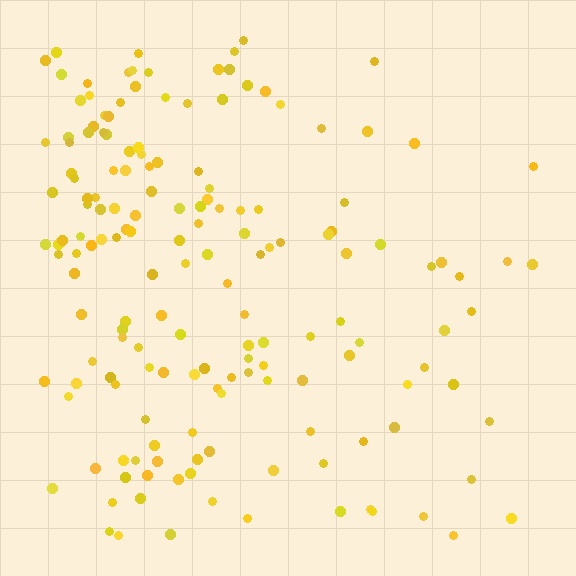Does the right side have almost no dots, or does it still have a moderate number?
Still a moderate number, just noticeably fewer than the left.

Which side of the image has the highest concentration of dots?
The left.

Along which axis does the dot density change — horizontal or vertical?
Horizontal.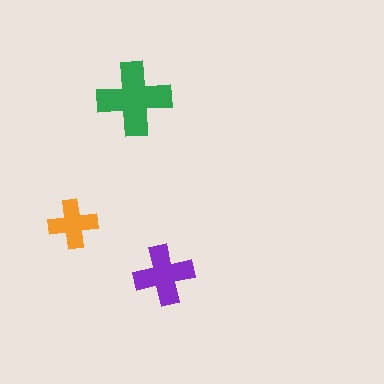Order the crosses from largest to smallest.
the green one, the purple one, the orange one.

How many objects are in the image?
There are 3 objects in the image.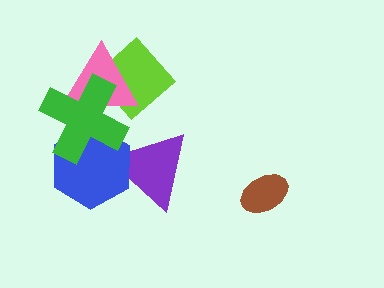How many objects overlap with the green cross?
3 objects overlap with the green cross.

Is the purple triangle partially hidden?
Yes, it is partially covered by another shape.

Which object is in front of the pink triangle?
The green cross is in front of the pink triangle.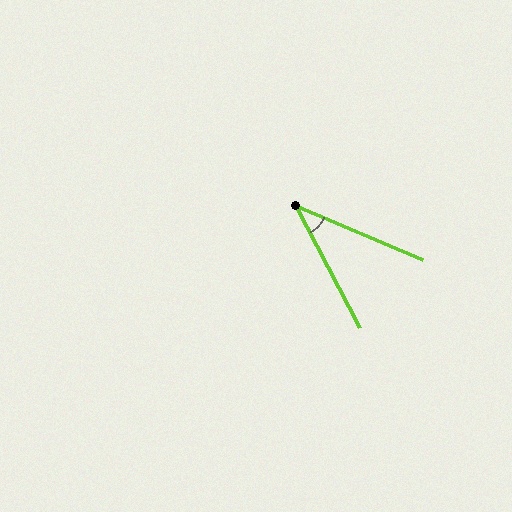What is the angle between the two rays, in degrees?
Approximately 40 degrees.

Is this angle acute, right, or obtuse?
It is acute.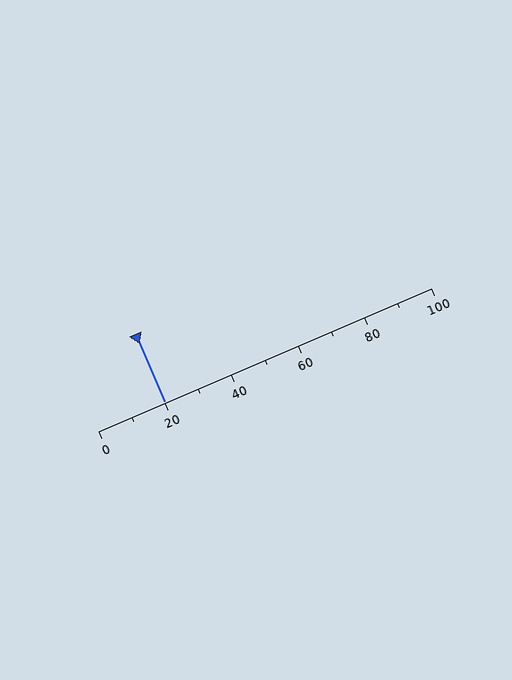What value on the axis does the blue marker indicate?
The marker indicates approximately 20.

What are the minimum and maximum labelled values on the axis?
The axis runs from 0 to 100.